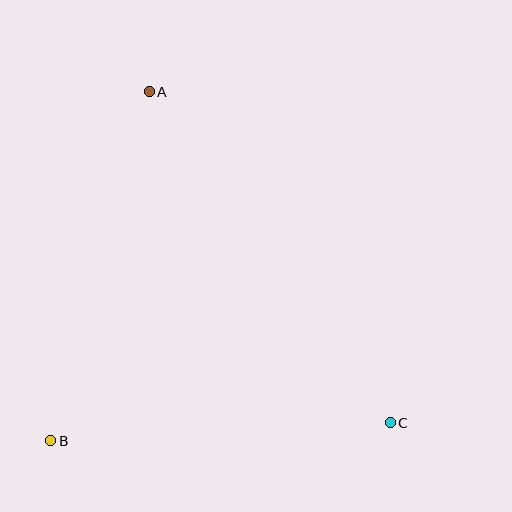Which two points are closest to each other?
Points B and C are closest to each other.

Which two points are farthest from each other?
Points A and C are farthest from each other.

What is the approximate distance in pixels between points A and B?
The distance between A and B is approximately 363 pixels.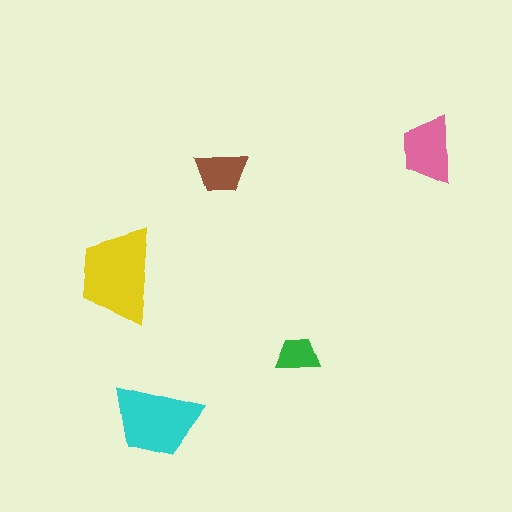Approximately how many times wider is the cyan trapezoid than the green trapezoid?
About 2 times wider.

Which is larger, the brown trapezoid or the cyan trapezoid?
The cyan one.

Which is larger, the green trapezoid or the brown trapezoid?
The brown one.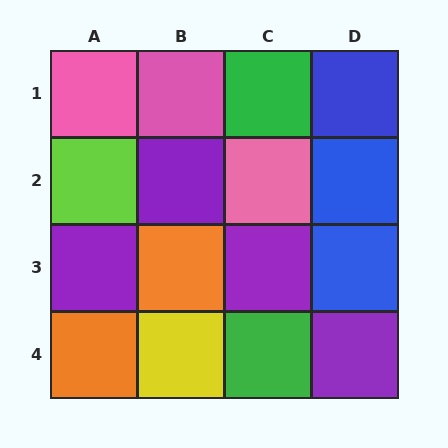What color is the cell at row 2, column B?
Purple.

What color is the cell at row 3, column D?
Blue.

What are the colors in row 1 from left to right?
Pink, pink, green, blue.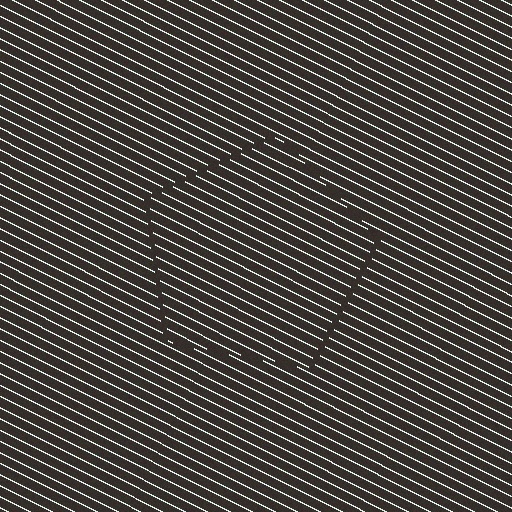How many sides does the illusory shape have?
5 sides — the line-ends trace a pentagon.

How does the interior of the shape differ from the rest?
The interior of the shape contains the same grating, shifted by half a period — the contour is defined by the phase discontinuity where line-ends from the inner and outer gratings abut.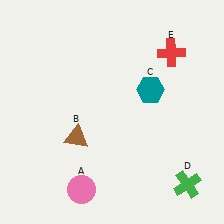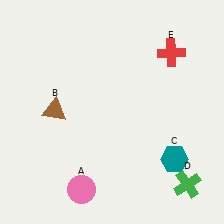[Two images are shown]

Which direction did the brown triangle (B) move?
The brown triangle (B) moved up.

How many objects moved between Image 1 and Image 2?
2 objects moved between the two images.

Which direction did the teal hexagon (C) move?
The teal hexagon (C) moved down.